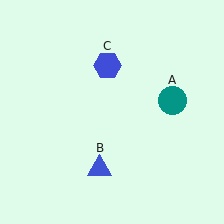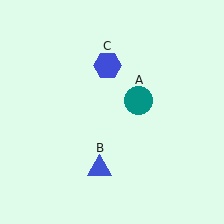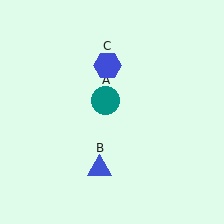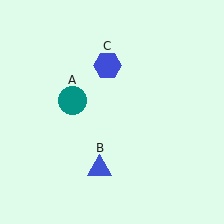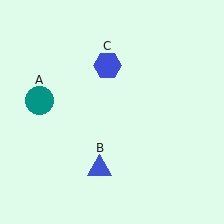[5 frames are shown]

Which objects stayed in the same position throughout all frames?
Blue triangle (object B) and blue hexagon (object C) remained stationary.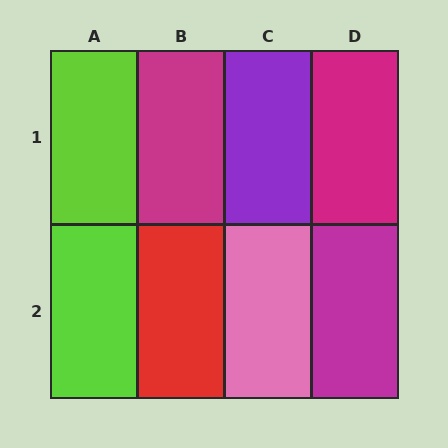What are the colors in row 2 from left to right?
Lime, red, pink, magenta.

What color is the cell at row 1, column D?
Magenta.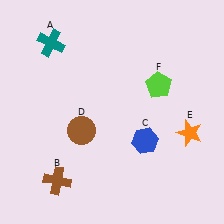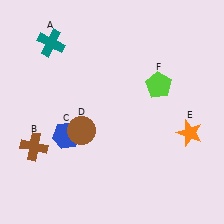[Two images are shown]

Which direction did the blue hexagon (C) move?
The blue hexagon (C) moved left.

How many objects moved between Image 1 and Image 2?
2 objects moved between the two images.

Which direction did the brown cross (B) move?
The brown cross (B) moved up.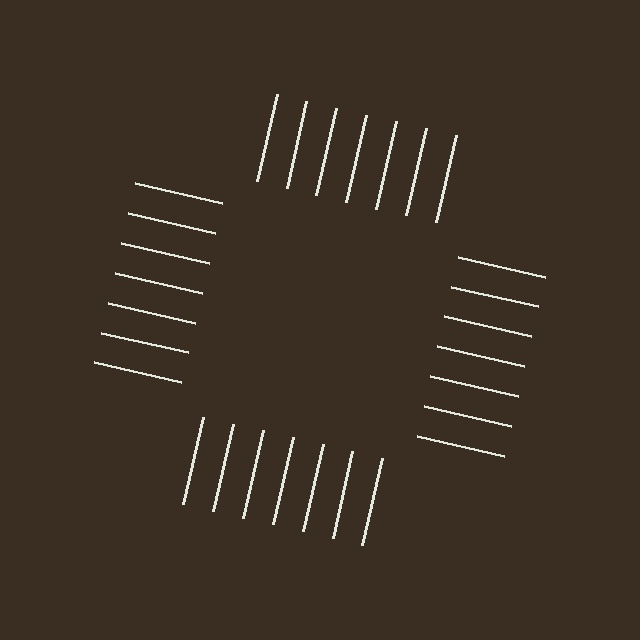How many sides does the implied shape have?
4 sides — the line-ends trace a square.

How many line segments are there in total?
28 — 7 along each of the 4 edges.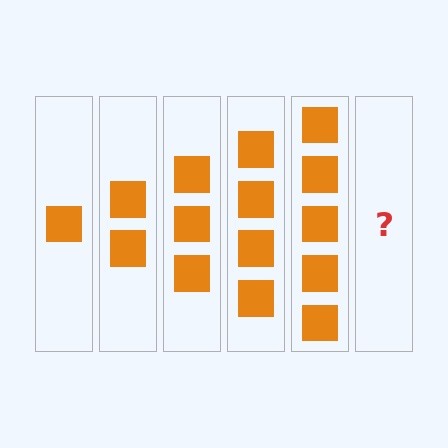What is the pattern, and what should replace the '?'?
The pattern is that each step adds one more square. The '?' should be 6 squares.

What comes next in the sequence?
The next element should be 6 squares.